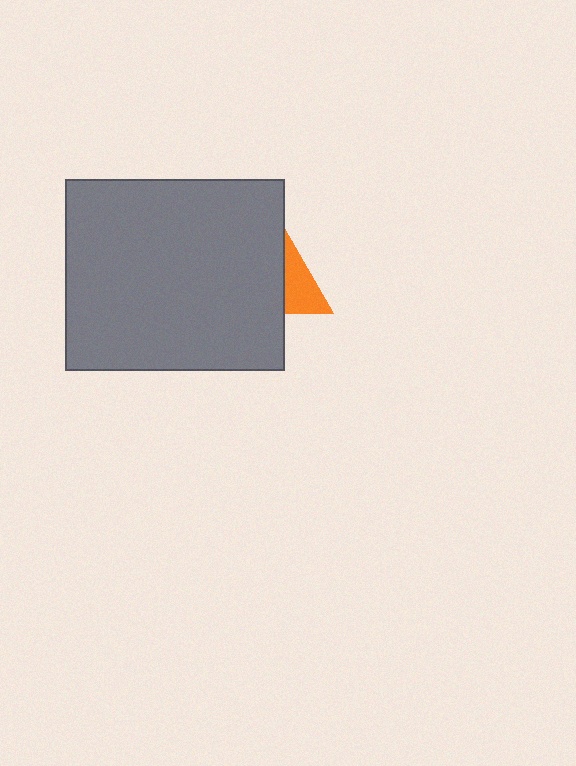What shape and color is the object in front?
The object in front is a gray rectangle.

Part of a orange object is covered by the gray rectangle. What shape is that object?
It is a triangle.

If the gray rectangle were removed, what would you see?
You would see the complete orange triangle.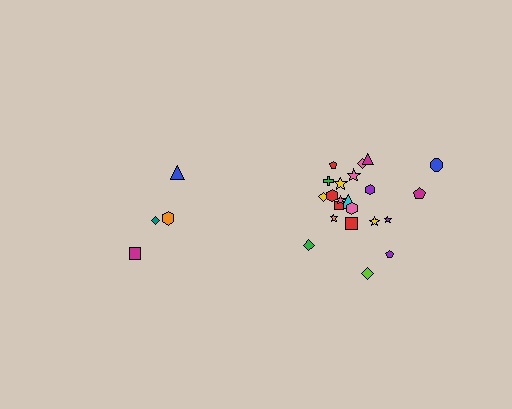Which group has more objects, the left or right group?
The right group.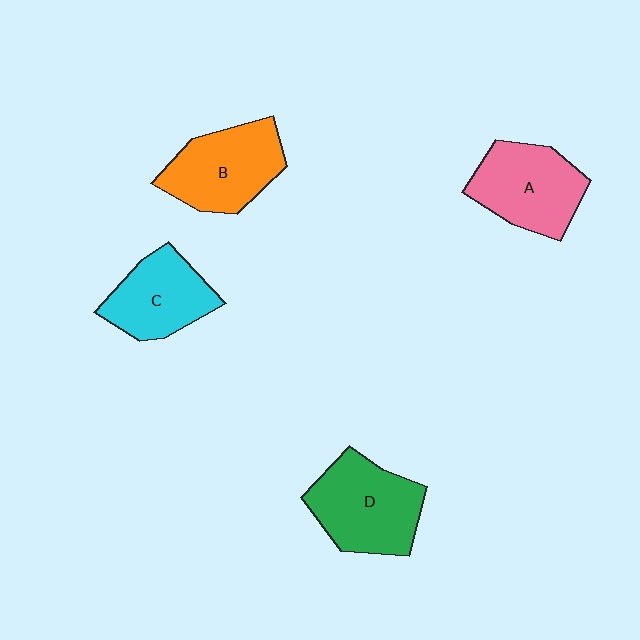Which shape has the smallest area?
Shape C (cyan).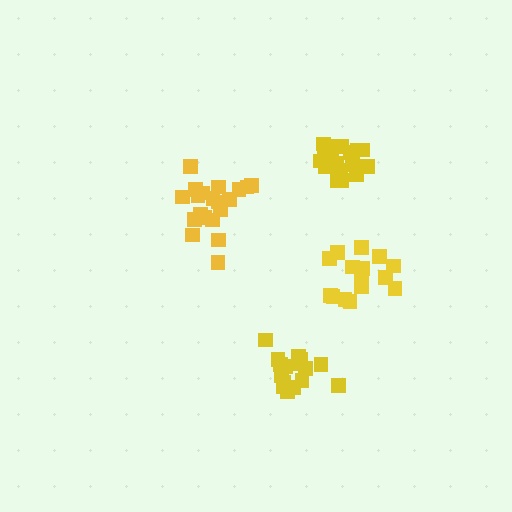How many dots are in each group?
Group 1: 15 dots, Group 2: 19 dots, Group 3: 20 dots, Group 4: 17 dots (71 total).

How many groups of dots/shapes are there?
There are 4 groups.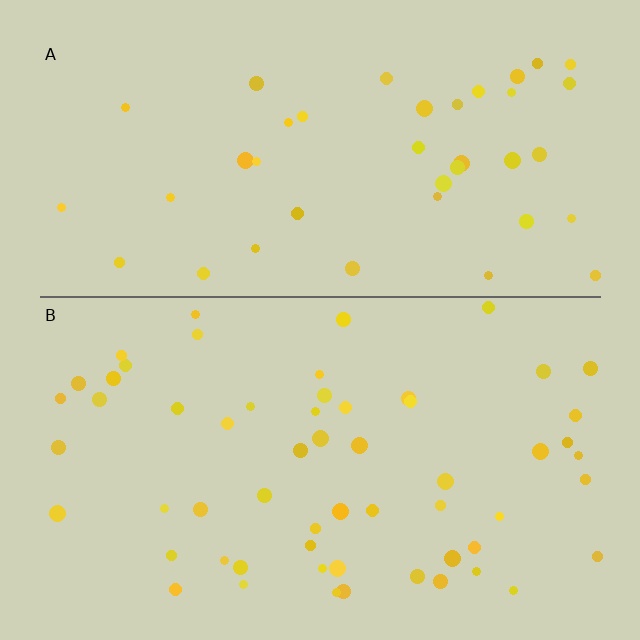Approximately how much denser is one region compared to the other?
Approximately 1.5× — region B over region A.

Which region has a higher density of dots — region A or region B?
B (the bottom).